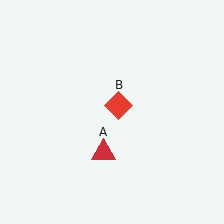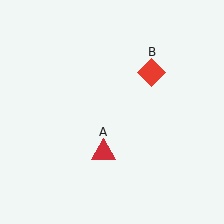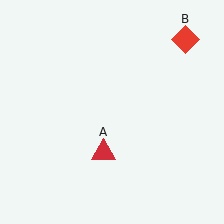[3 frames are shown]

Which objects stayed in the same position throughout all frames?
Red triangle (object A) remained stationary.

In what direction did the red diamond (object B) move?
The red diamond (object B) moved up and to the right.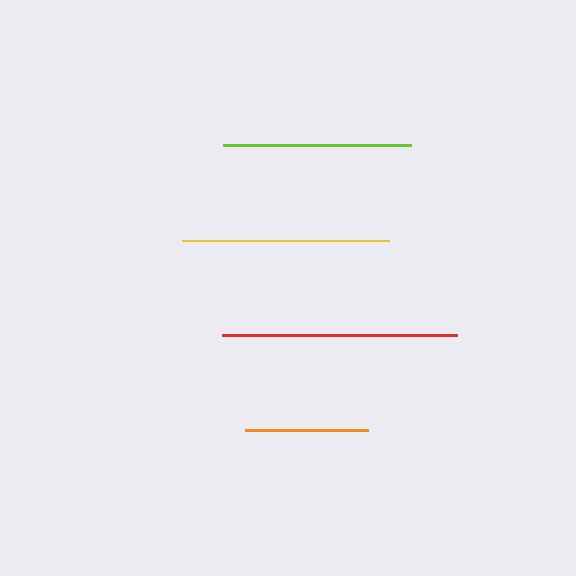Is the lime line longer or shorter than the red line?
The red line is longer than the lime line.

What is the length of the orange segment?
The orange segment is approximately 123 pixels long.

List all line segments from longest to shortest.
From longest to shortest: red, yellow, lime, orange.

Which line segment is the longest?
The red line is the longest at approximately 235 pixels.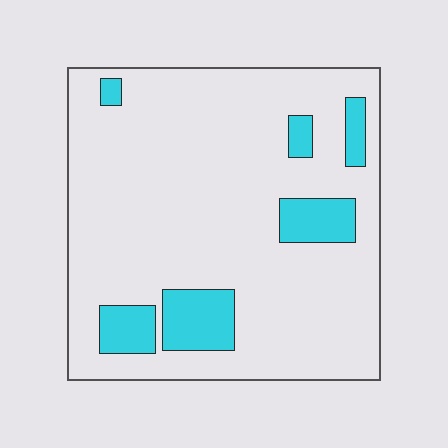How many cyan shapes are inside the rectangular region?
6.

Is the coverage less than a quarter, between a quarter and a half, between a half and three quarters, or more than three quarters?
Less than a quarter.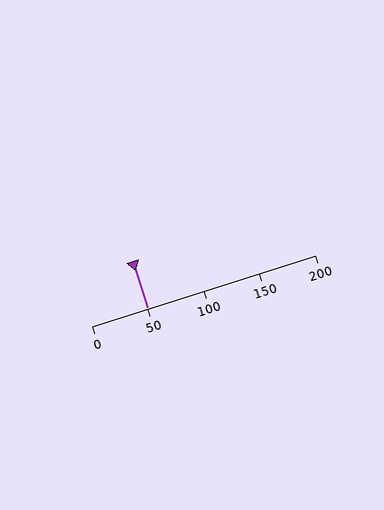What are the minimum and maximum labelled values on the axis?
The axis runs from 0 to 200.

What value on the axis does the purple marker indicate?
The marker indicates approximately 50.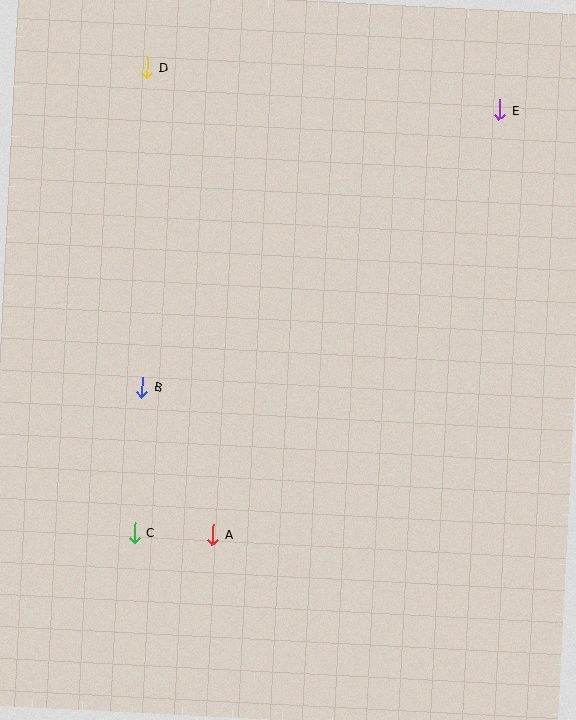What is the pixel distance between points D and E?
The distance between D and E is 355 pixels.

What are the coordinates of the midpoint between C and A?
The midpoint between C and A is at (174, 534).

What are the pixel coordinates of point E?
Point E is at (500, 110).